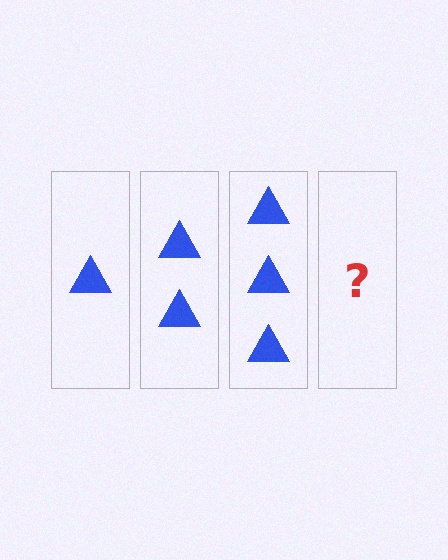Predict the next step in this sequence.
The next step is 4 triangles.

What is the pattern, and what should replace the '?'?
The pattern is that each step adds one more triangle. The '?' should be 4 triangles.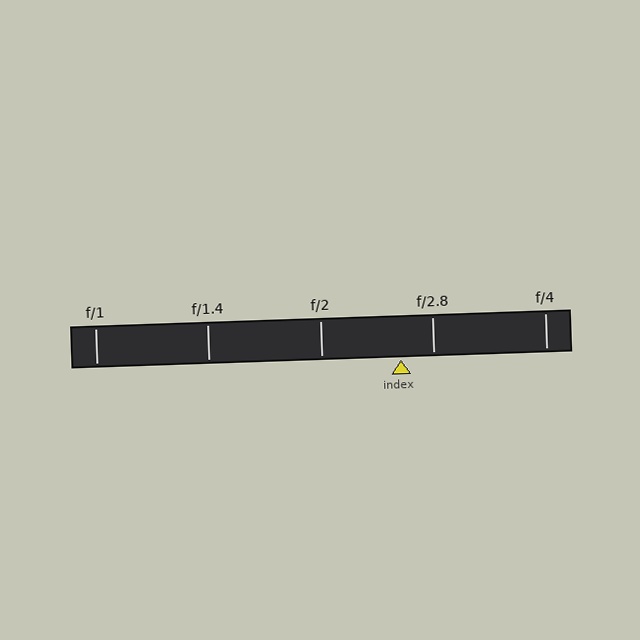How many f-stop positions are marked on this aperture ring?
There are 5 f-stop positions marked.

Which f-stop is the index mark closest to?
The index mark is closest to f/2.8.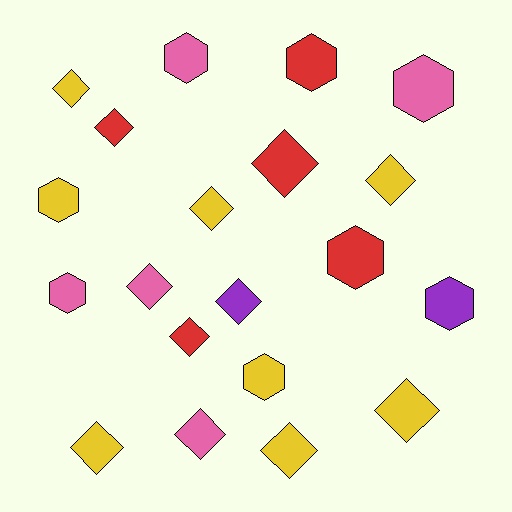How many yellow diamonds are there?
There are 6 yellow diamonds.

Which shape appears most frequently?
Diamond, with 12 objects.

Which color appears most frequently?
Yellow, with 8 objects.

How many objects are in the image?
There are 20 objects.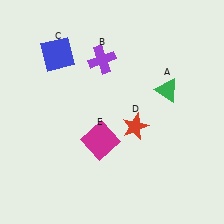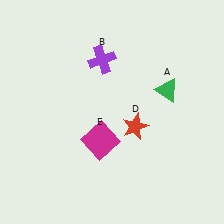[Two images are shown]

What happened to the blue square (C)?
The blue square (C) was removed in Image 2. It was in the top-left area of Image 1.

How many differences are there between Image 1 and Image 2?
There is 1 difference between the two images.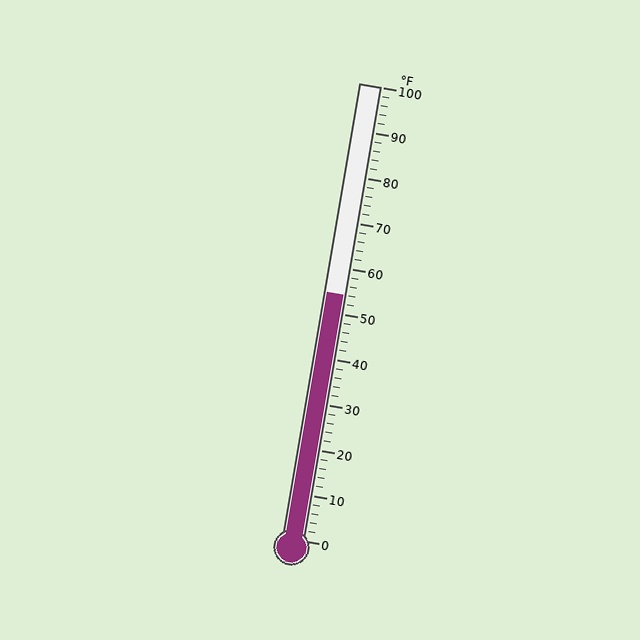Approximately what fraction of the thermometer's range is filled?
The thermometer is filled to approximately 55% of its range.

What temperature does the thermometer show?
The thermometer shows approximately 54°F.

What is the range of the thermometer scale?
The thermometer scale ranges from 0°F to 100°F.